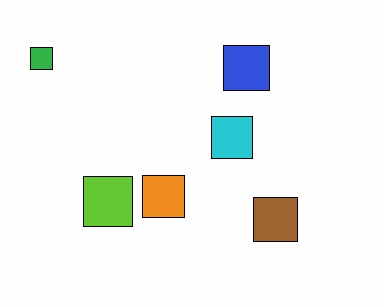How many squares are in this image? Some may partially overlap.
There are 6 squares.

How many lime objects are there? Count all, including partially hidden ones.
There is 1 lime object.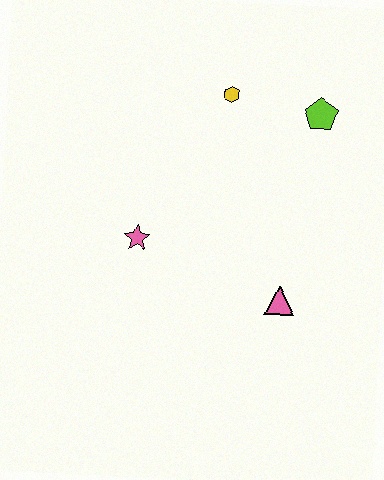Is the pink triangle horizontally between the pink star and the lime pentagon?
Yes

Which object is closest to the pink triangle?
The pink star is closest to the pink triangle.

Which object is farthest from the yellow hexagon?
The pink triangle is farthest from the yellow hexagon.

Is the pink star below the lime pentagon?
Yes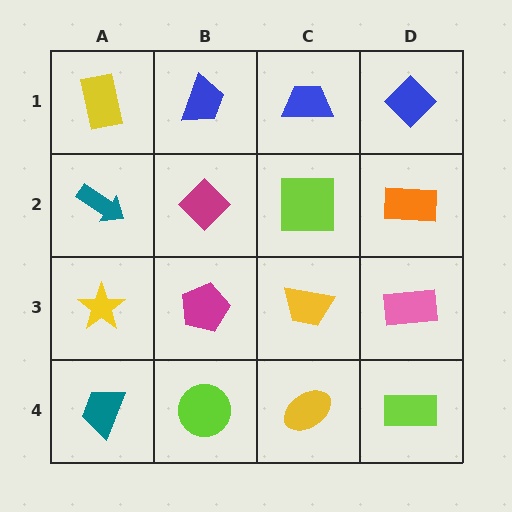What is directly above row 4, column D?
A pink rectangle.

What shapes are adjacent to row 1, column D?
An orange rectangle (row 2, column D), a blue trapezoid (row 1, column C).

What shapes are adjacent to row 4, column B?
A magenta pentagon (row 3, column B), a teal trapezoid (row 4, column A), a yellow ellipse (row 4, column C).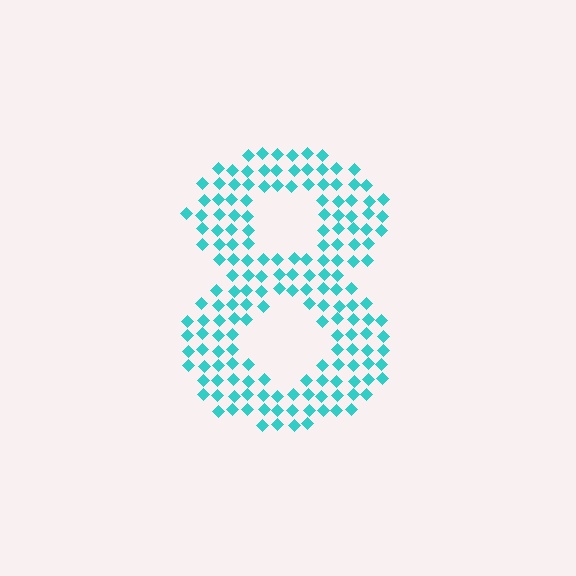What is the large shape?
The large shape is the digit 8.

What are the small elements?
The small elements are diamonds.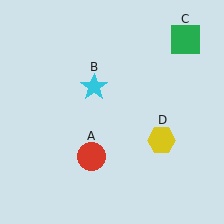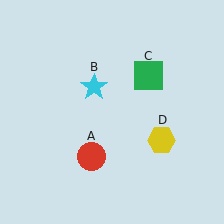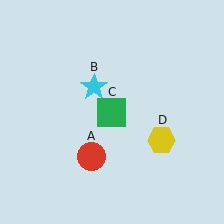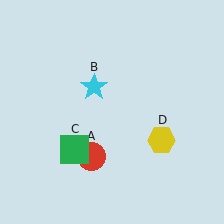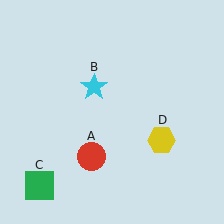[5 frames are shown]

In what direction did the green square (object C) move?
The green square (object C) moved down and to the left.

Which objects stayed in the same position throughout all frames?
Red circle (object A) and cyan star (object B) and yellow hexagon (object D) remained stationary.